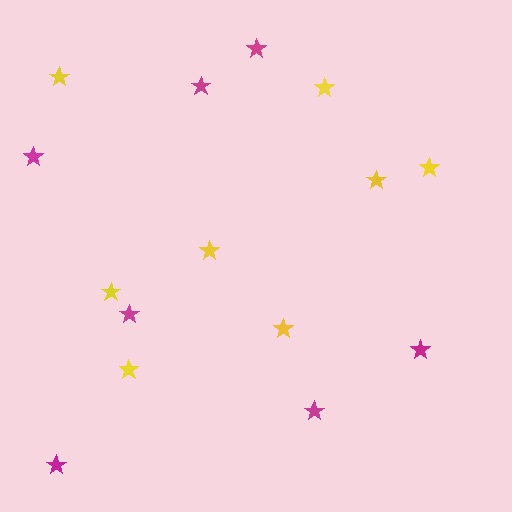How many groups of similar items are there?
There are 2 groups: one group of magenta stars (7) and one group of yellow stars (8).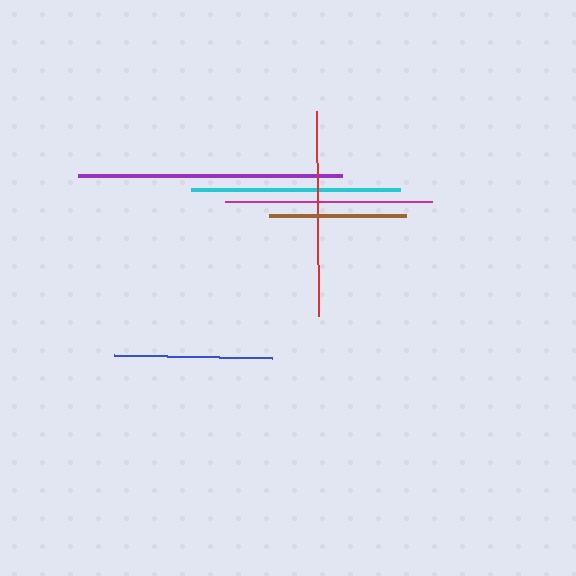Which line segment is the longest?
The purple line is the longest at approximately 264 pixels.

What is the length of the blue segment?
The blue segment is approximately 158 pixels long.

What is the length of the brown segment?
The brown segment is approximately 137 pixels long.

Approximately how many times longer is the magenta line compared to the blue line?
The magenta line is approximately 1.3 times the length of the blue line.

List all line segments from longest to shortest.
From longest to shortest: purple, cyan, magenta, red, blue, brown.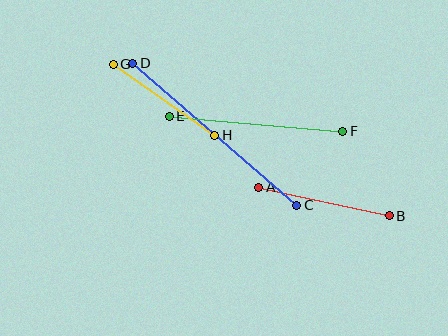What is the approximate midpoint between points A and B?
The midpoint is at approximately (324, 202) pixels.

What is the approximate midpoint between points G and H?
The midpoint is at approximately (164, 100) pixels.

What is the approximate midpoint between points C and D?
The midpoint is at approximately (215, 134) pixels.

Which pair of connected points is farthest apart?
Points C and D are farthest apart.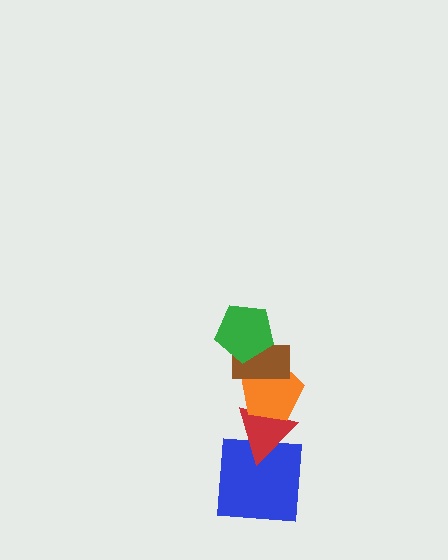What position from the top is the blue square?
The blue square is 5th from the top.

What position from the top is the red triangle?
The red triangle is 4th from the top.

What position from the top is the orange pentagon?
The orange pentagon is 3rd from the top.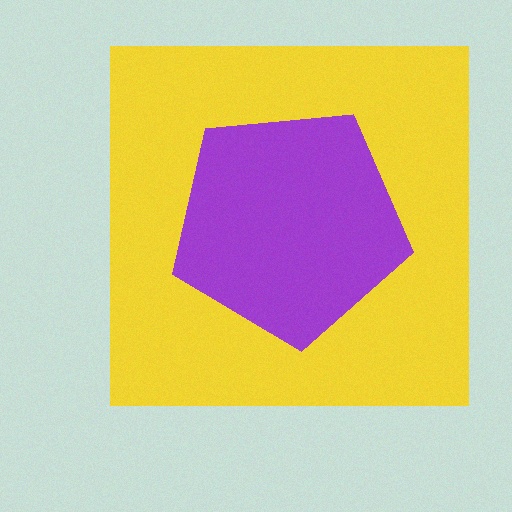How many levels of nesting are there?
2.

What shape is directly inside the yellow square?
The purple pentagon.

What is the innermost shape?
The purple pentagon.